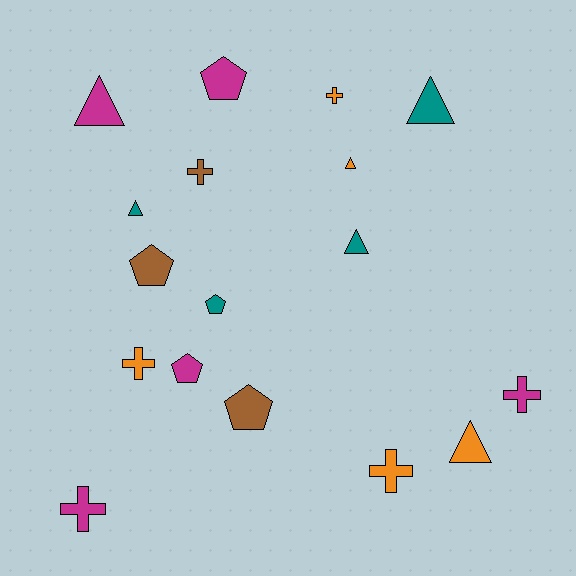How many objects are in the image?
There are 17 objects.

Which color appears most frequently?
Orange, with 5 objects.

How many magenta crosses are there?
There are 2 magenta crosses.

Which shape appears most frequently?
Cross, with 6 objects.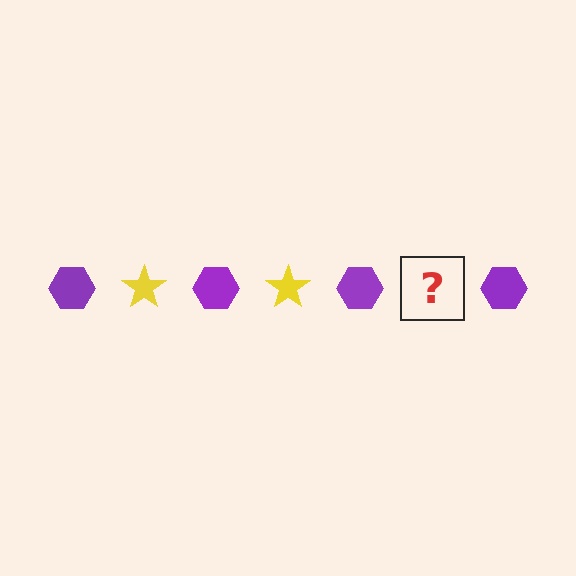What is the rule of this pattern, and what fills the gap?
The rule is that the pattern alternates between purple hexagon and yellow star. The gap should be filled with a yellow star.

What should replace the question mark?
The question mark should be replaced with a yellow star.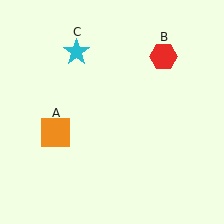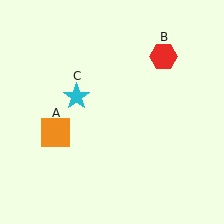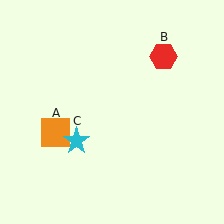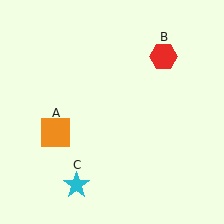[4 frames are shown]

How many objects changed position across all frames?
1 object changed position: cyan star (object C).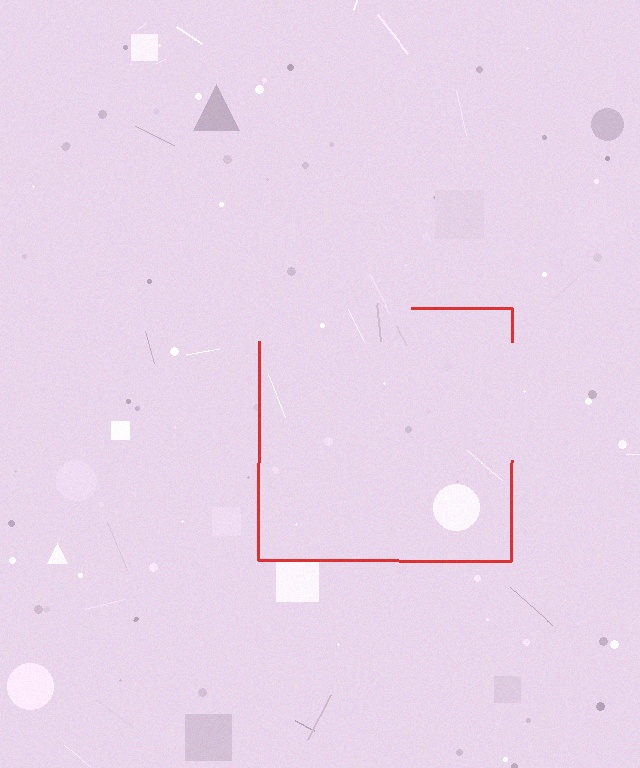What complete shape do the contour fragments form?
The contour fragments form a square.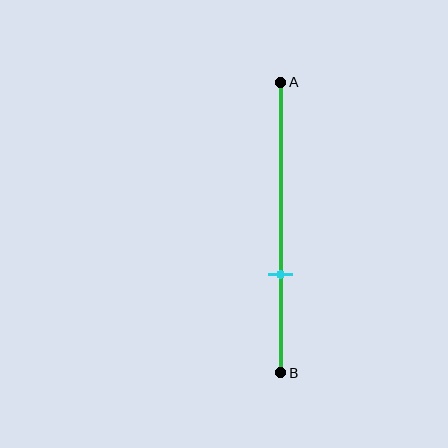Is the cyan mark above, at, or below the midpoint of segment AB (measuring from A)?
The cyan mark is below the midpoint of segment AB.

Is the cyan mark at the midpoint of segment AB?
No, the mark is at about 65% from A, not at the 50% midpoint.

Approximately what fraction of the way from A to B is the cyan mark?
The cyan mark is approximately 65% of the way from A to B.